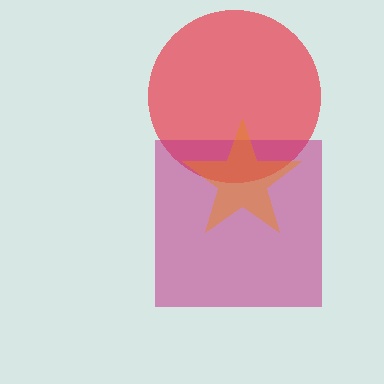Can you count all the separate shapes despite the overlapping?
Yes, there are 3 separate shapes.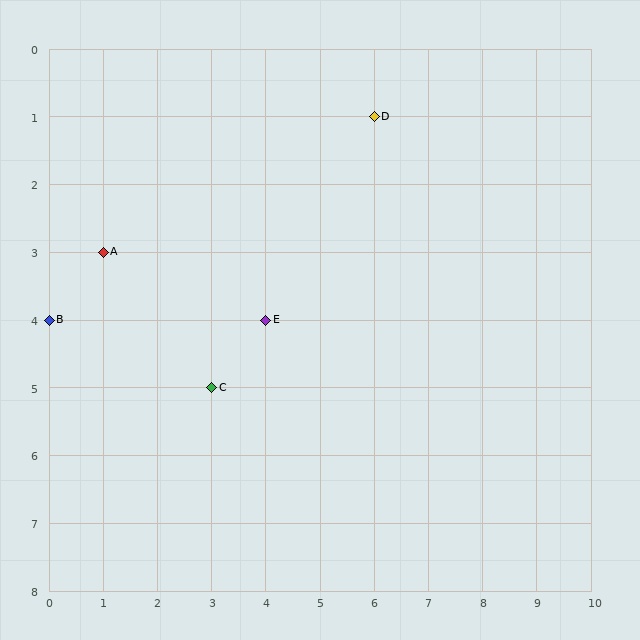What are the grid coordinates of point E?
Point E is at grid coordinates (4, 4).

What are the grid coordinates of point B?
Point B is at grid coordinates (0, 4).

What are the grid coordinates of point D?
Point D is at grid coordinates (6, 1).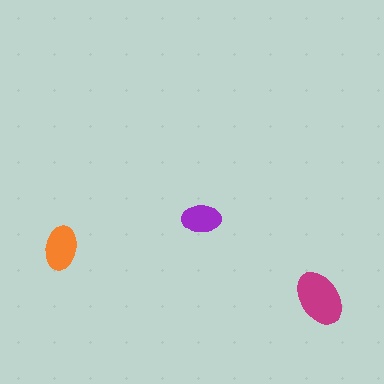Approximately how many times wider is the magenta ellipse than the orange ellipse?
About 1.5 times wider.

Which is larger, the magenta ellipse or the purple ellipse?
The magenta one.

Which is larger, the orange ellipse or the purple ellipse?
The orange one.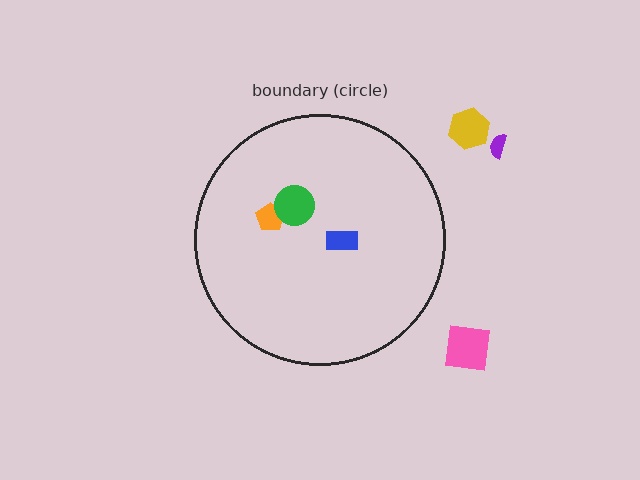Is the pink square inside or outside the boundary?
Outside.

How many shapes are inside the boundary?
3 inside, 3 outside.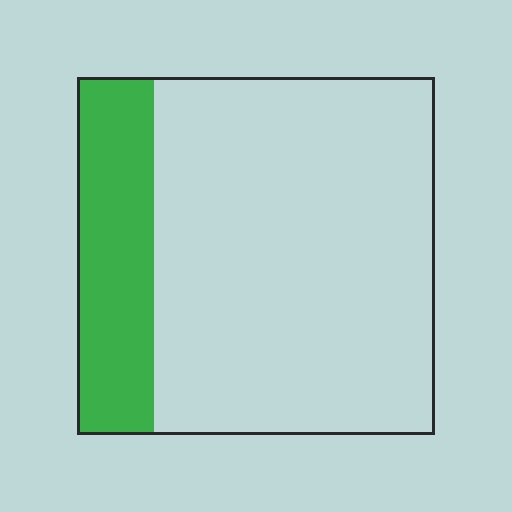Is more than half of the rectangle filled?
No.